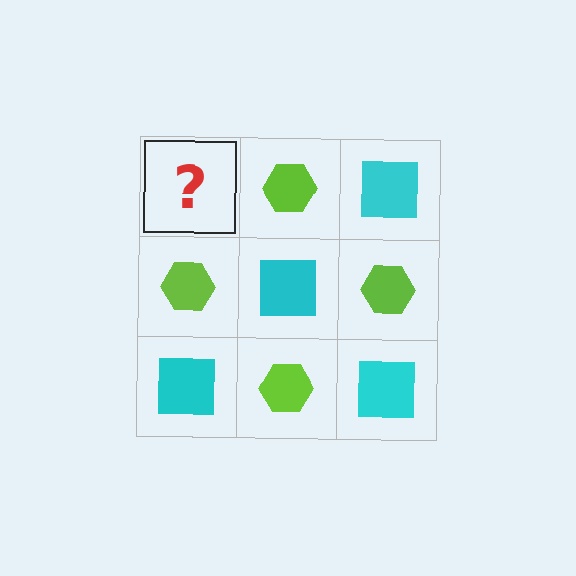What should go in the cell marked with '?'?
The missing cell should contain a cyan square.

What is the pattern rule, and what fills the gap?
The rule is that it alternates cyan square and lime hexagon in a checkerboard pattern. The gap should be filled with a cyan square.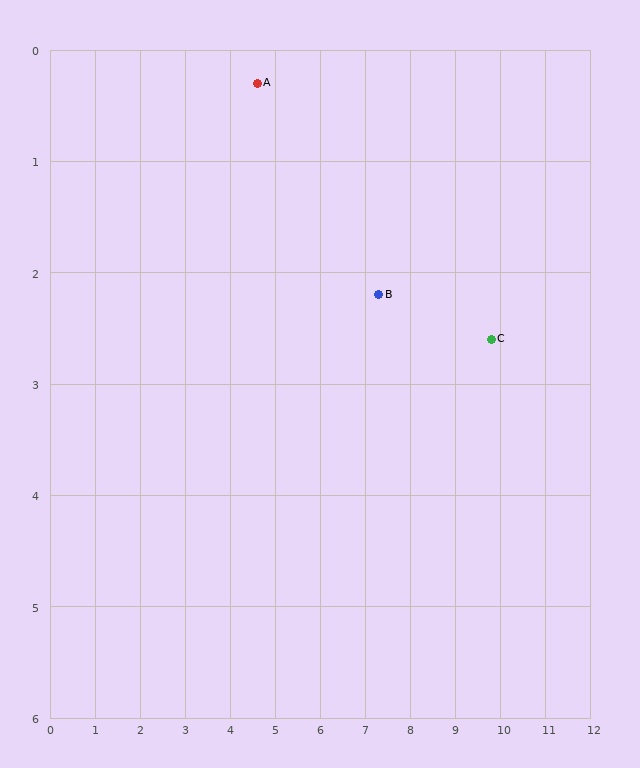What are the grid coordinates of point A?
Point A is at approximately (4.6, 0.3).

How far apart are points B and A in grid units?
Points B and A are about 3.3 grid units apart.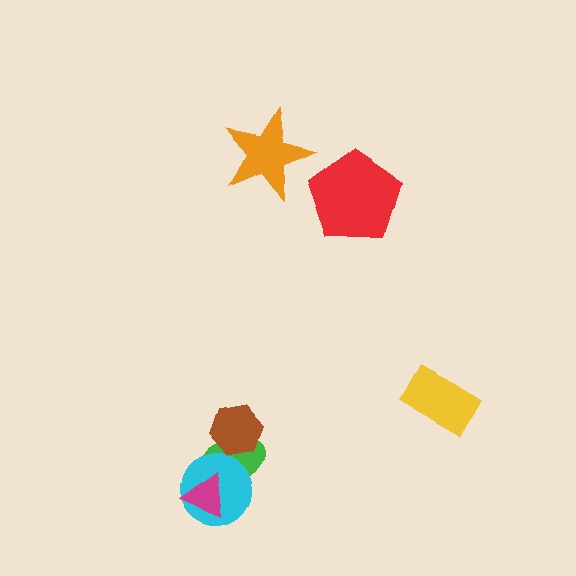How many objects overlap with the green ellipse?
3 objects overlap with the green ellipse.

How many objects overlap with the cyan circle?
2 objects overlap with the cyan circle.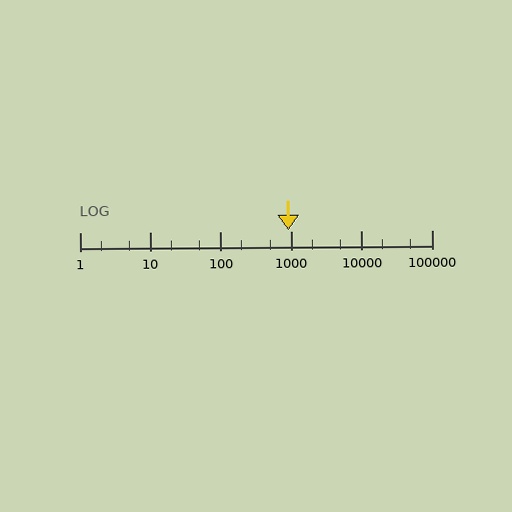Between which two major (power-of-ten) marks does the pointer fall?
The pointer is between 100 and 1000.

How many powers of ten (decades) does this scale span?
The scale spans 5 decades, from 1 to 100000.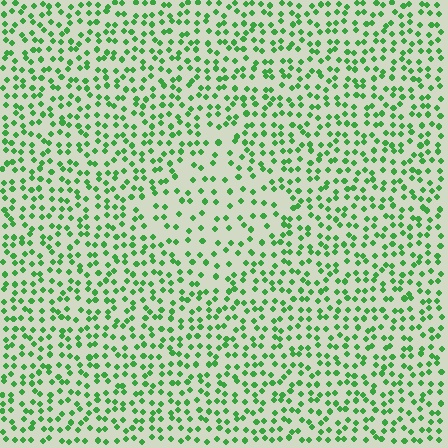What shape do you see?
I see a diamond.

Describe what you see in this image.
The image contains small green elements arranged at two different densities. A diamond-shaped region is visible where the elements are less densely packed than the surrounding area.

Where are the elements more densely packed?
The elements are more densely packed outside the diamond boundary.